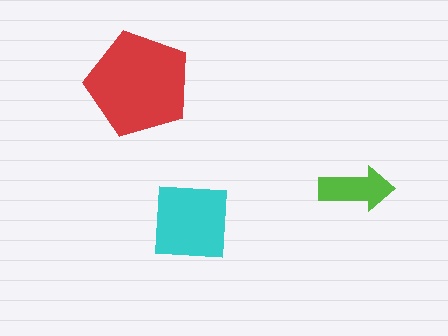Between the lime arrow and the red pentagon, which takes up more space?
The red pentagon.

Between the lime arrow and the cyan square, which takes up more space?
The cyan square.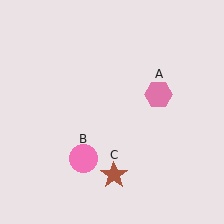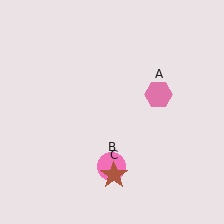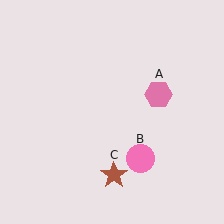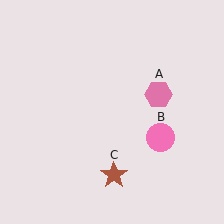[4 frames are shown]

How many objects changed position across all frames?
1 object changed position: pink circle (object B).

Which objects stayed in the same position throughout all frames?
Pink hexagon (object A) and brown star (object C) remained stationary.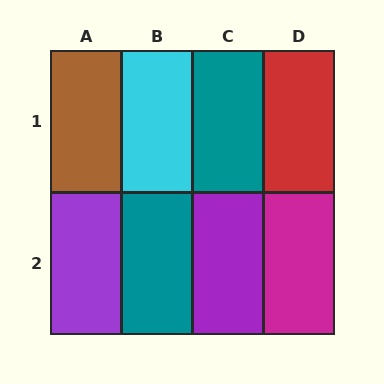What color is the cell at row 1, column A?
Brown.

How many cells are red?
1 cell is red.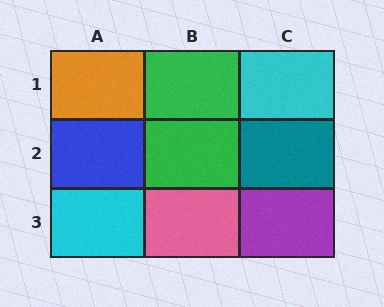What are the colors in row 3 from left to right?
Cyan, pink, purple.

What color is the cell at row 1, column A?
Orange.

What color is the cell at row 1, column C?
Cyan.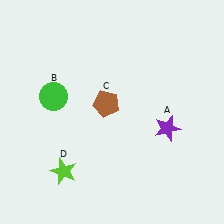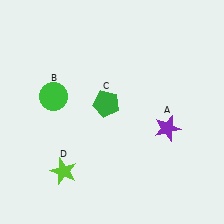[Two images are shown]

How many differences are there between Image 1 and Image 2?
There is 1 difference between the two images.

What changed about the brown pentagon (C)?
In Image 1, C is brown. In Image 2, it changed to green.